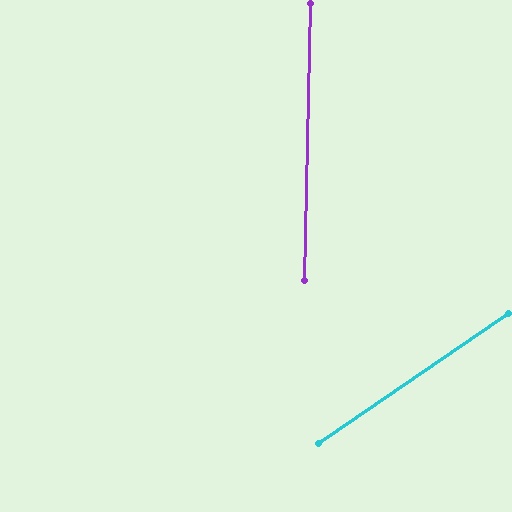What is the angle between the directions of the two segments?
Approximately 54 degrees.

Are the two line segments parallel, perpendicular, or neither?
Neither parallel nor perpendicular — they differ by about 54°.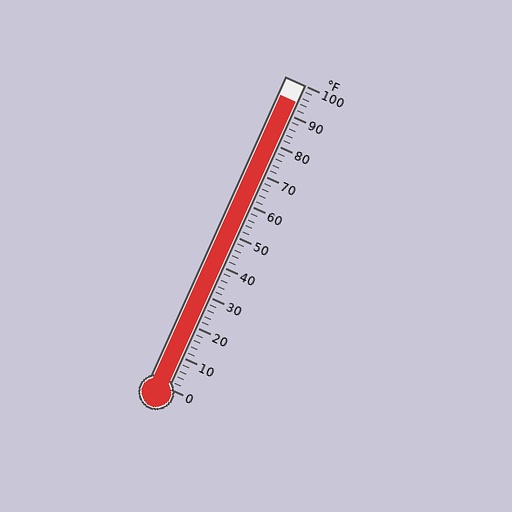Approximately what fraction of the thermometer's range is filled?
The thermometer is filled to approximately 95% of its range.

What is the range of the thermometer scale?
The thermometer scale ranges from 0°F to 100°F.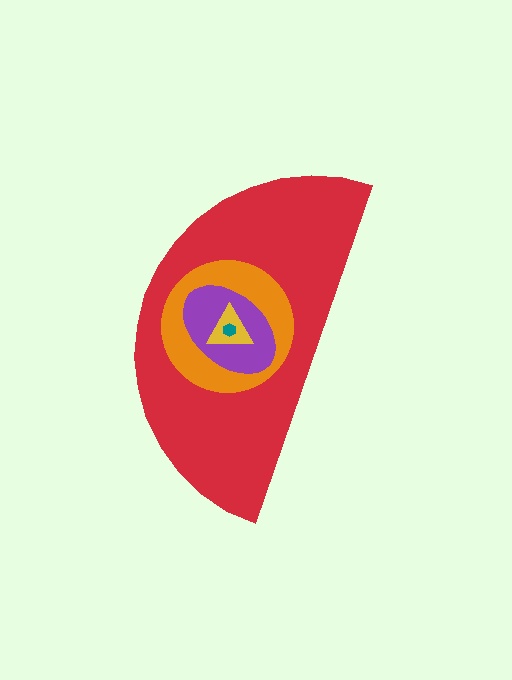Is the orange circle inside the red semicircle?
Yes.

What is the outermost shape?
The red semicircle.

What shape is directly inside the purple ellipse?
The yellow triangle.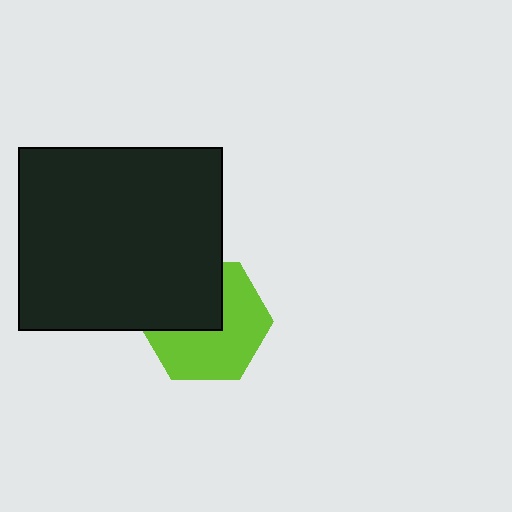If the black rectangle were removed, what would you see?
You would see the complete lime hexagon.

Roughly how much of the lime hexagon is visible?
About half of it is visible (roughly 59%).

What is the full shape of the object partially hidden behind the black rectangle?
The partially hidden object is a lime hexagon.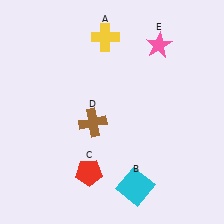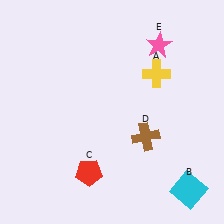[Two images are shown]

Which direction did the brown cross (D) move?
The brown cross (D) moved right.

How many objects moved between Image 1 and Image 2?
3 objects moved between the two images.